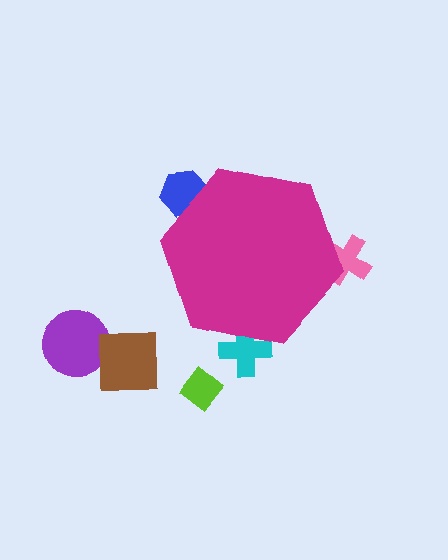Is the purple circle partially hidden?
No, the purple circle is fully visible.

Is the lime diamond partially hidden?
No, the lime diamond is fully visible.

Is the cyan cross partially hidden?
Yes, the cyan cross is partially hidden behind the magenta hexagon.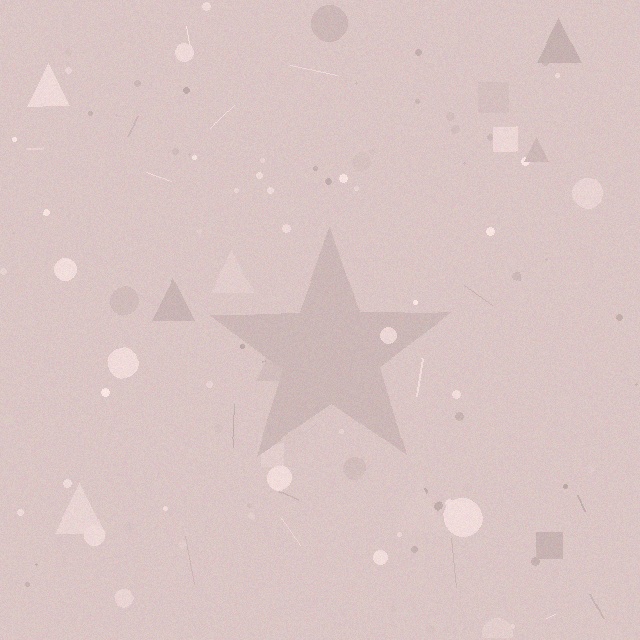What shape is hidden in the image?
A star is hidden in the image.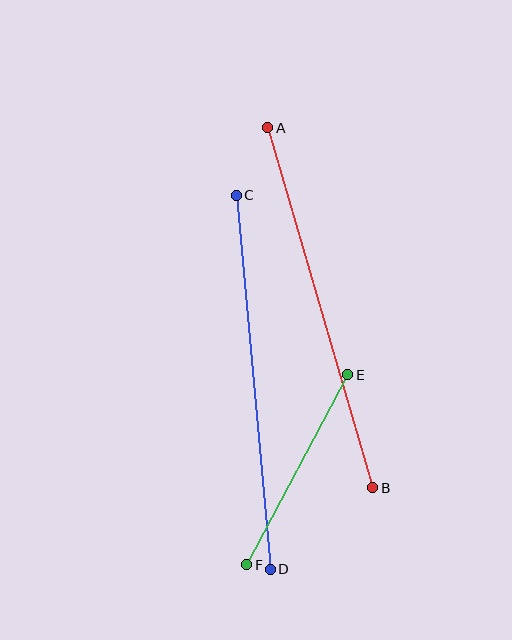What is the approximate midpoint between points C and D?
The midpoint is at approximately (253, 382) pixels.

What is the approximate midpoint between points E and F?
The midpoint is at approximately (297, 470) pixels.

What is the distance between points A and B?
The distance is approximately 375 pixels.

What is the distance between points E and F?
The distance is approximately 215 pixels.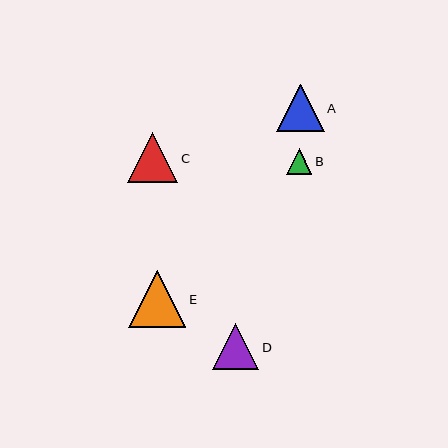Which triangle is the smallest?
Triangle B is the smallest with a size of approximately 25 pixels.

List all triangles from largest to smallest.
From largest to smallest: E, C, A, D, B.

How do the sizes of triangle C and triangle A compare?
Triangle C and triangle A are approximately the same size.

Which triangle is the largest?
Triangle E is the largest with a size of approximately 57 pixels.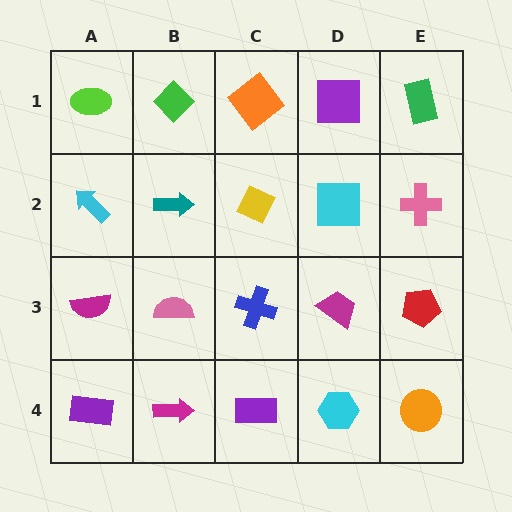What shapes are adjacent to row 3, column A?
A cyan arrow (row 2, column A), a purple rectangle (row 4, column A), a pink semicircle (row 3, column B).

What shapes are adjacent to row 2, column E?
A green rectangle (row 1, column E), a red pentagon (row 3, column E), a cyan square (row 2, column D).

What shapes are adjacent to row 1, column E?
A pink cross (row 2, column E), a purple square (row 1, column D).